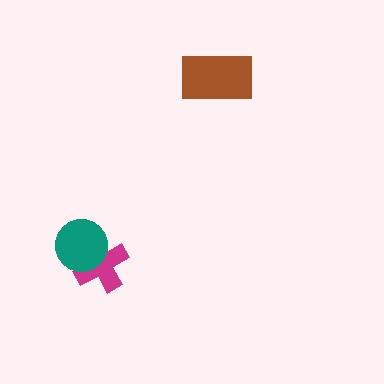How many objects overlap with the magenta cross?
1 object overlaps with the magenta cross.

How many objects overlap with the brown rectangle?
0 objects overlap with the brown rectangle.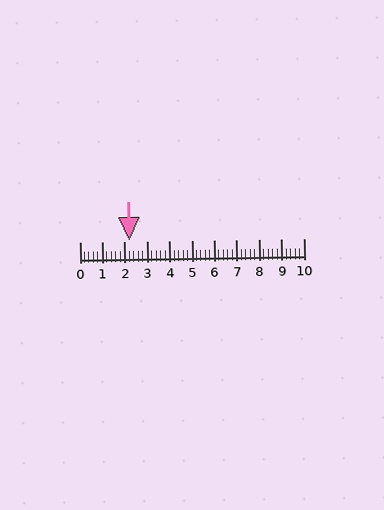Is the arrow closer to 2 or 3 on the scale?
The arrow is closer to 2.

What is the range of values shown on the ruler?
The ruler shows values from 0 to 10.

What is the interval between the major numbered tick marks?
The major tick marks are spaced 1 units apart.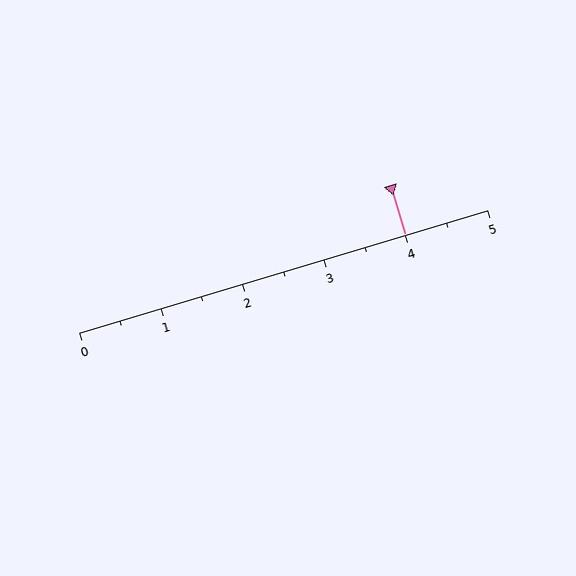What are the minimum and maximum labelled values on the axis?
The axis runs from 0 to 5.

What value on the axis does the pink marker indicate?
The marker indicates approximately 4.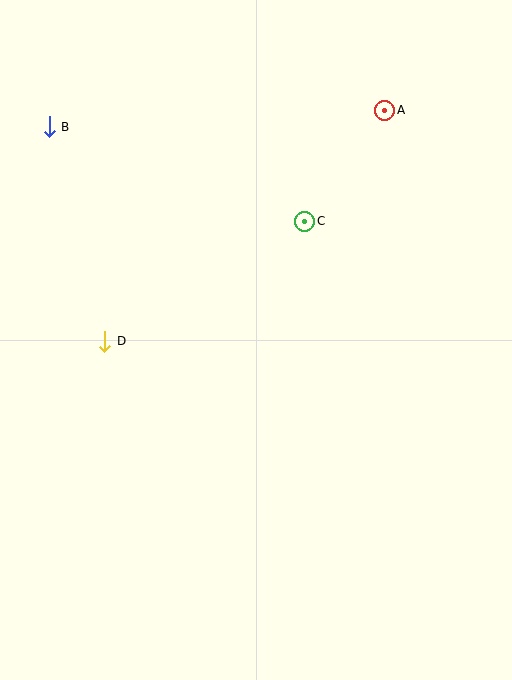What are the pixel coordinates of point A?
Point A is at (385, 110).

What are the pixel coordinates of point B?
Point B is at (49, 127).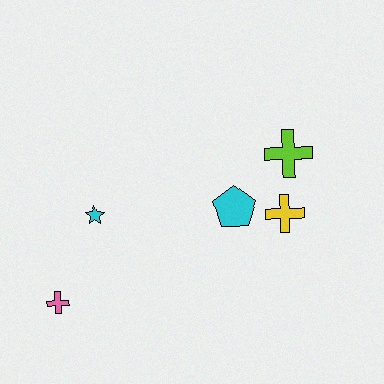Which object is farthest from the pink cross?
The lime cross is farthest from the pink cross.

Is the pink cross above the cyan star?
No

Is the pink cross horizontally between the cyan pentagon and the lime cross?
No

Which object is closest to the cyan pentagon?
The yellow cross is closest to the cyan pentagon.